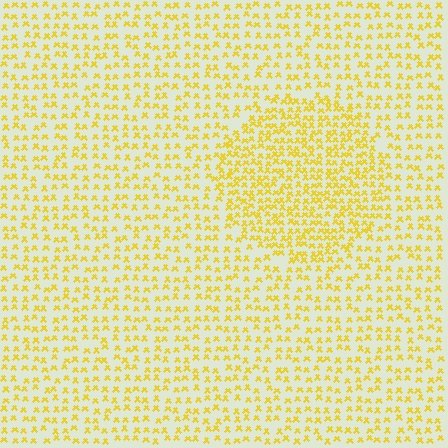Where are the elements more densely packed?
The elements are more densely packed inside the circle boundary.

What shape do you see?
I see a circle.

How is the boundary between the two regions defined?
The boundary is defined by a change in element density (approximately 1.8x ratio). All elements are the same color, size, and shape.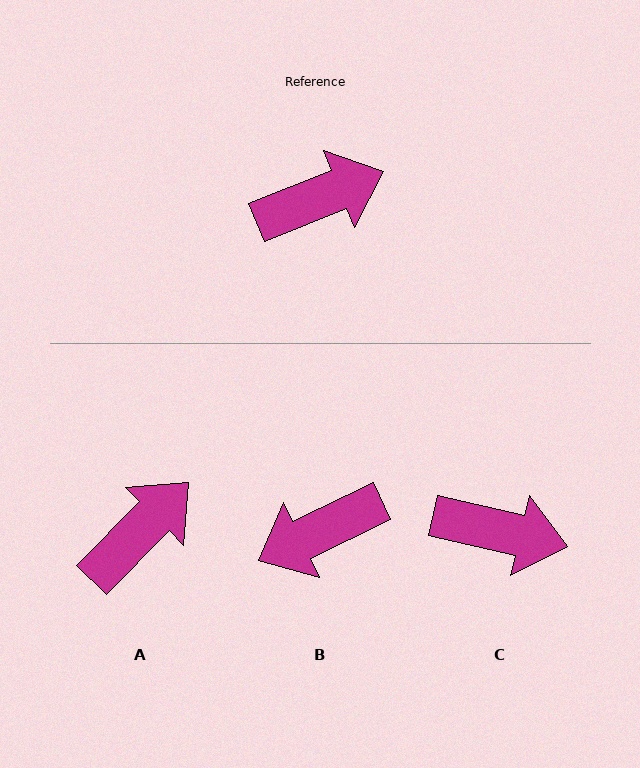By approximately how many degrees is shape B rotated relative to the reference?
Approximately 176 degrees clockwise.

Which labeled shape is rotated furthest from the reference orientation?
B, about 176 degrees away.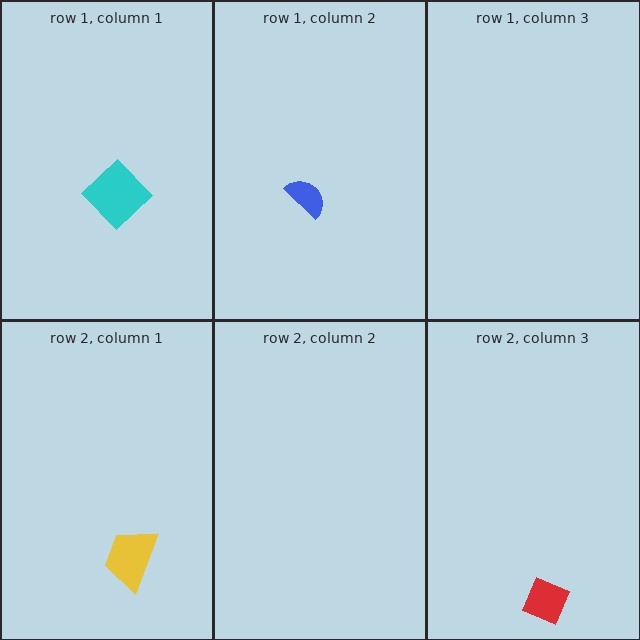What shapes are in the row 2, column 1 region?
The yellow trapezoid.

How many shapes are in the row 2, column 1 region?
1.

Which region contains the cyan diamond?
The row 1, column 1 region.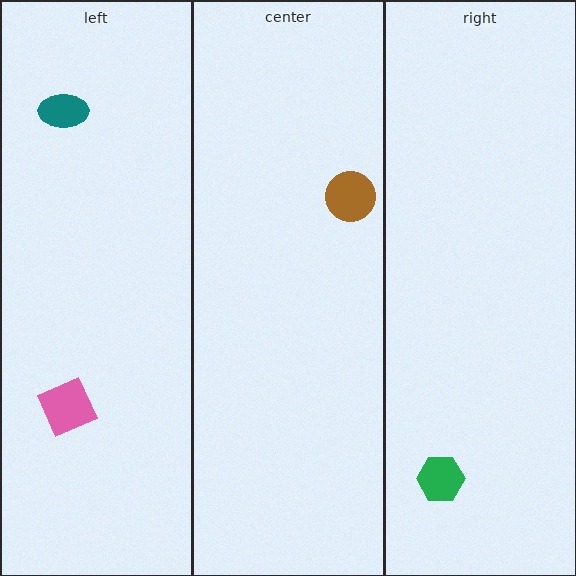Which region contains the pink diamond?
The left region.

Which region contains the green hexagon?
The right region.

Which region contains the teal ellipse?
The left region.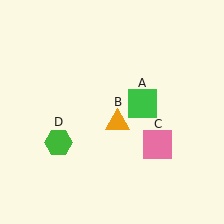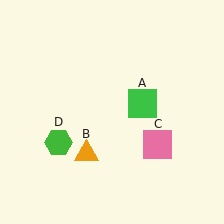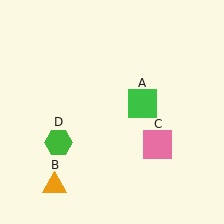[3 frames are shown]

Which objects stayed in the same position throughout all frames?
Green square (object A) and pink square (object C) and green hexagon (object D) remained stationary.